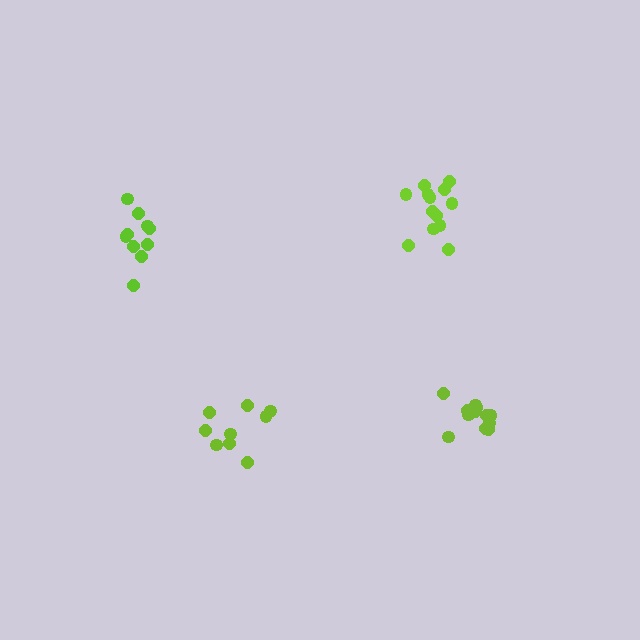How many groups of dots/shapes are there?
There are 4 groups.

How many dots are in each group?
Group 1: 12 dots, Group 2: 10 dots, Group 3: 13 dots, Group 4: 10 dots (45 total).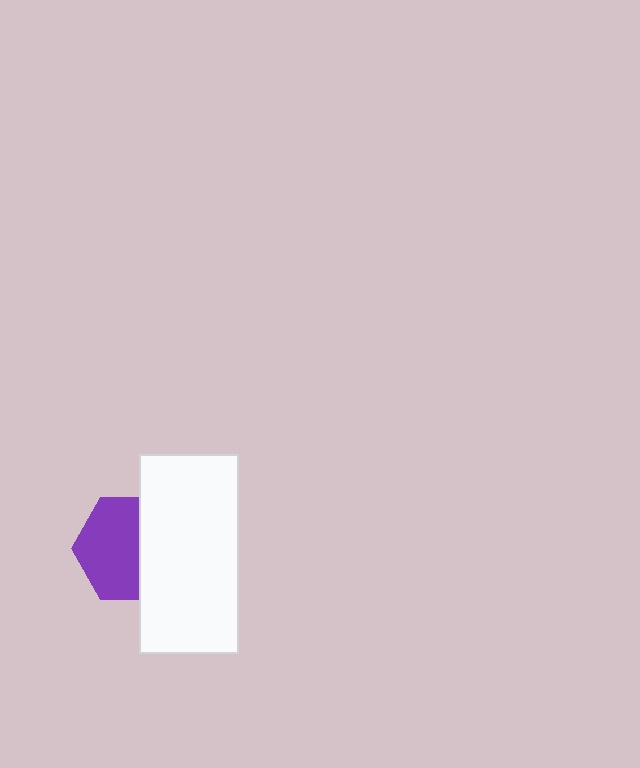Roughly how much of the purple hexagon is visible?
About half of it is visible (roughly 61%).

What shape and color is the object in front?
The object in front is a white rectangle.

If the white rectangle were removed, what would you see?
You would see the complete purple hexagon.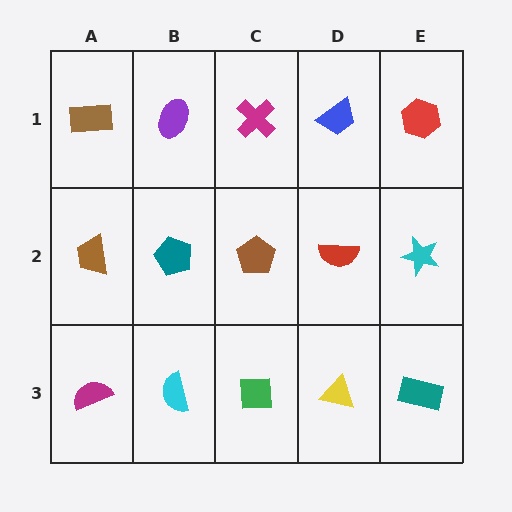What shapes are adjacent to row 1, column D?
A red semicircle (row 2, column D), a magenta cross (row 1, column C), a red hexagon (row 1, column E).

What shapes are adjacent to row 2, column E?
A red hexagon (row 1, column E), a teal rectangle (row 3, column E), a red semicircle (row 2, column D).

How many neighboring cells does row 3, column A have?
2.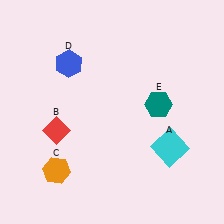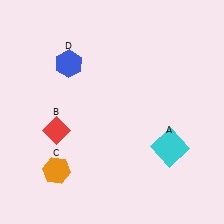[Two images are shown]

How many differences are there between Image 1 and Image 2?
There is 1 difference between the two images.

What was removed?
The teal hexagon (E) was removed in Image 2.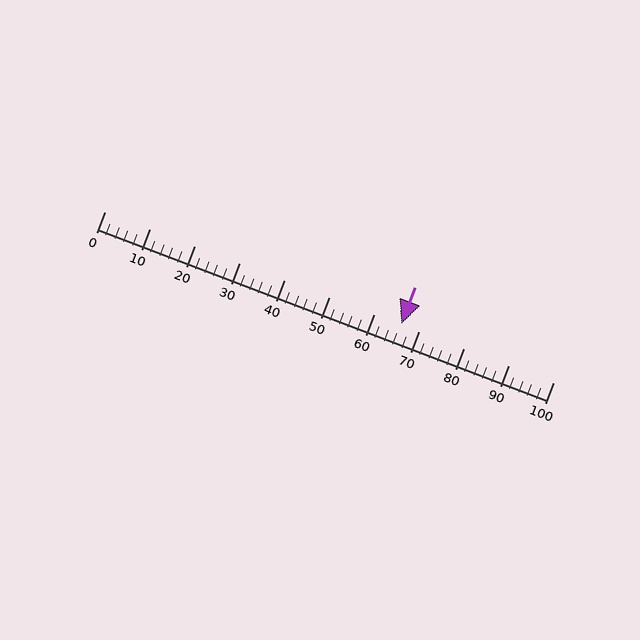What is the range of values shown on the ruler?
The ruler shows values from 0 to 100.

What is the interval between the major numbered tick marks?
The major tick marks are spaced 10 units apart.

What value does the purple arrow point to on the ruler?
The purple arrow points to approximately 66.